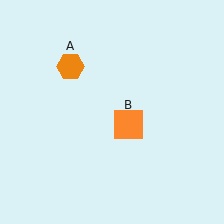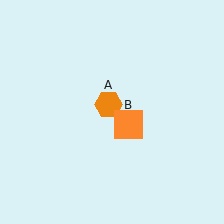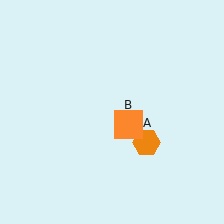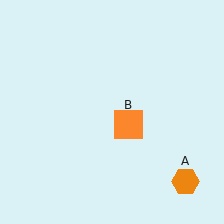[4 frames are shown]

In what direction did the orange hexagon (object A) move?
The orange hexagon (object A) moved down and to the right.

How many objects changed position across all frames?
1 object changed position: orange hexagon (object A).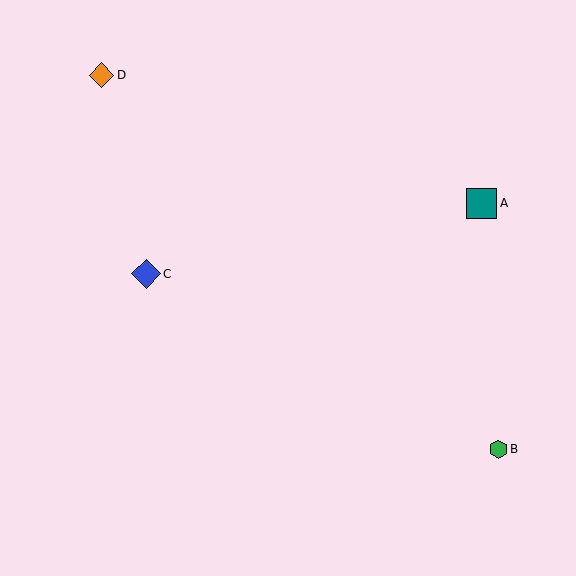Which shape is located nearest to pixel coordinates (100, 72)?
The orange diamond (labeled D) at (102, 75) is nearest to that location.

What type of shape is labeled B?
Shape B is a green hexagon.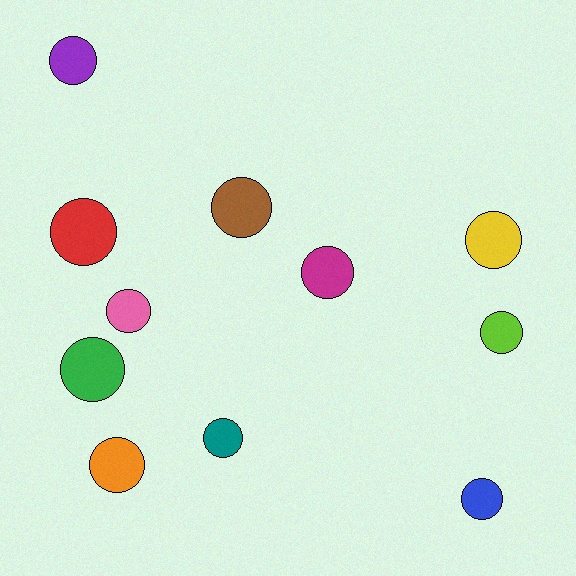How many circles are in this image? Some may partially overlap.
There are 11 circles.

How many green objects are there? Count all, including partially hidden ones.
There is 1 green object.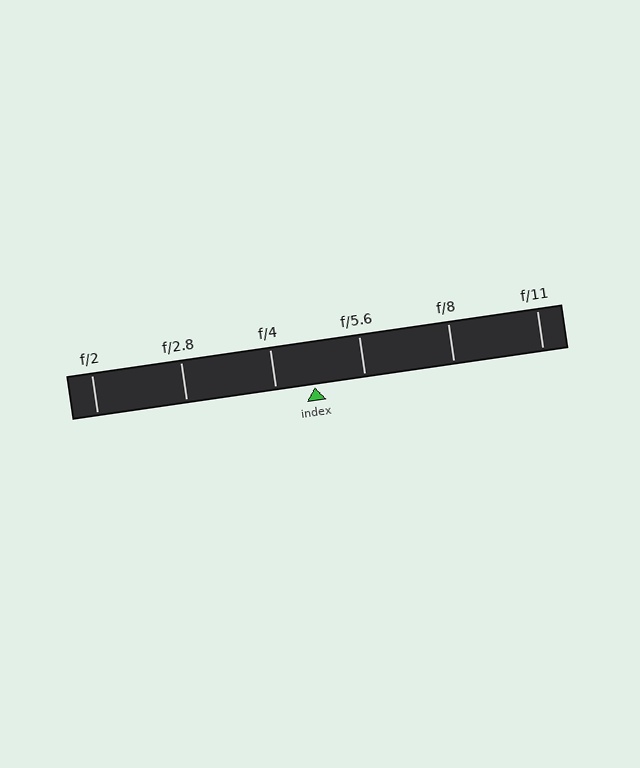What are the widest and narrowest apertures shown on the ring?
The widest aperture shown is f/2 and the narrowest is f/11.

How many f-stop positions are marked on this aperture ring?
There are 6 f-stop positions marked.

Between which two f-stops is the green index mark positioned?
The index mark is between f/4 and f/5.6.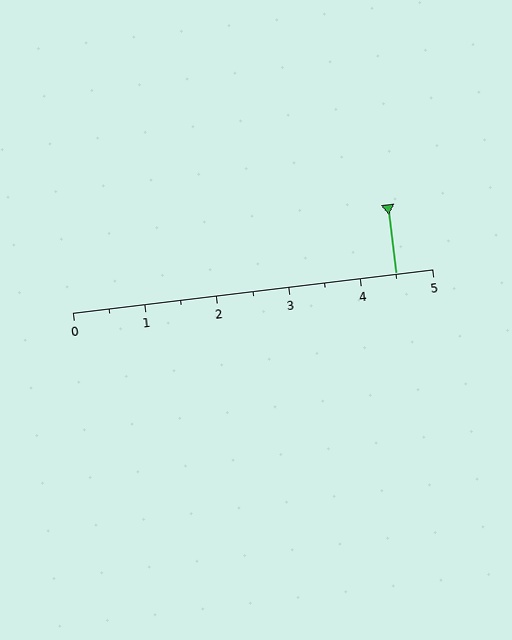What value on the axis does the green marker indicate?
The marker indicates approximately 4.5.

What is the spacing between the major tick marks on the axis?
The major ticks are spaced 1 apart.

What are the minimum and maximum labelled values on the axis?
The axis runs from 0 to 5.